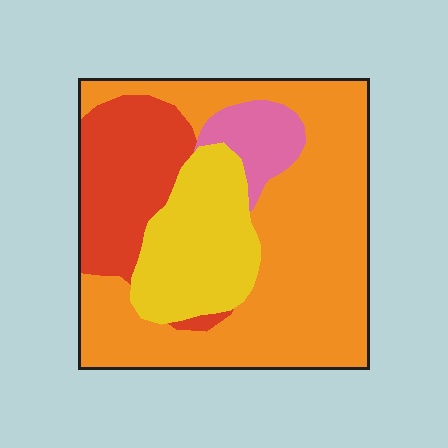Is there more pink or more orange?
Orange.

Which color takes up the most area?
Orange, at roughly 55%.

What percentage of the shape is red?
Red covers 19% of the shape.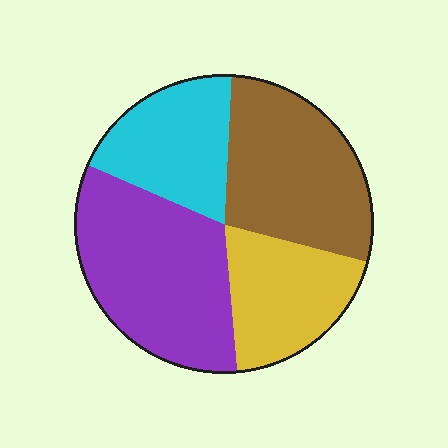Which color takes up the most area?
Purple, at roughly 35%.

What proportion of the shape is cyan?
Cyan covers 19% of the shape.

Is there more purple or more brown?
Purple.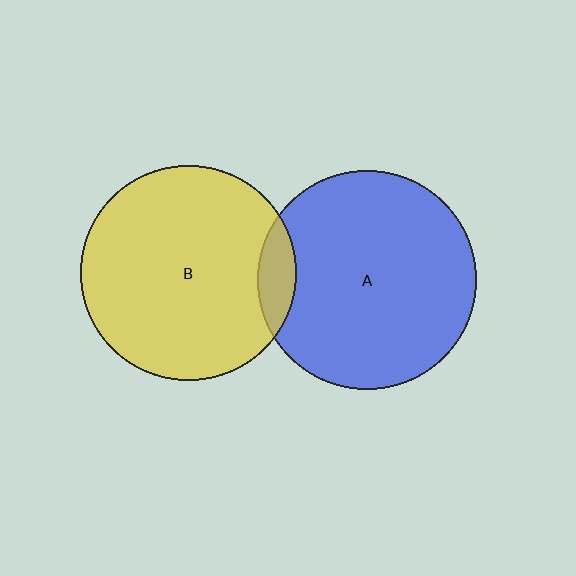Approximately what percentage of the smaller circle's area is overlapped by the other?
Approximately 10%.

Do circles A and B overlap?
Yes.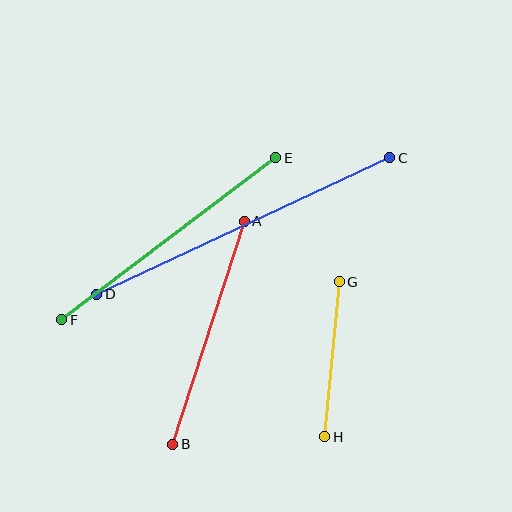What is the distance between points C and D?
The distance is approximately 323 pixels.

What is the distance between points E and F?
The distance is approximately 269 pixels.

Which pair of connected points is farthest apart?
Points C and D are farthest apart.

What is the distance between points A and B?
The distance is approximately 234 pixels.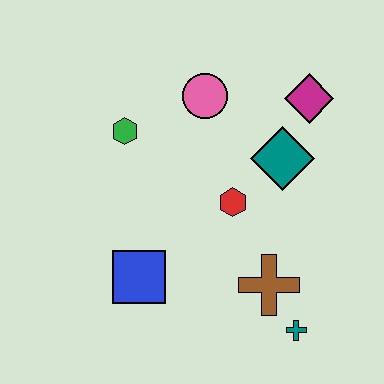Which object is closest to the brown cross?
The teal cross is closest to the brown cross.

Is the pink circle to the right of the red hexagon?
No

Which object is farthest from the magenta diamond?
The blue square is farthest from the magenta diamond.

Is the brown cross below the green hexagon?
Yes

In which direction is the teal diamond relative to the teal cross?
The teal diamond is above the teal cross.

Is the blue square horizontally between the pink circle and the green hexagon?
Yes